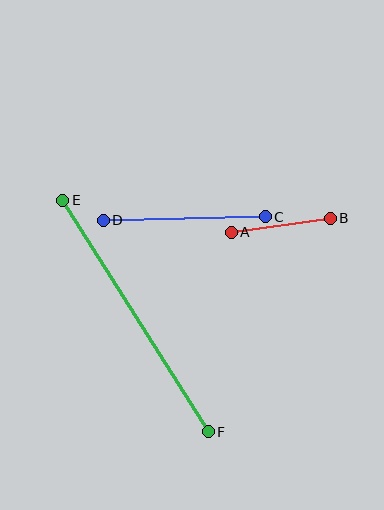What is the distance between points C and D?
The distance is approximately 162 pixels.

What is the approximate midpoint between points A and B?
The midpoint is at approximately (281, 225) pixels.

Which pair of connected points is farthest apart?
Points E and F are farthest apart.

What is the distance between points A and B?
The distance is approximately 100 pixels.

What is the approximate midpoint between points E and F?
The midpoint is at approximately (136, 316) pixels.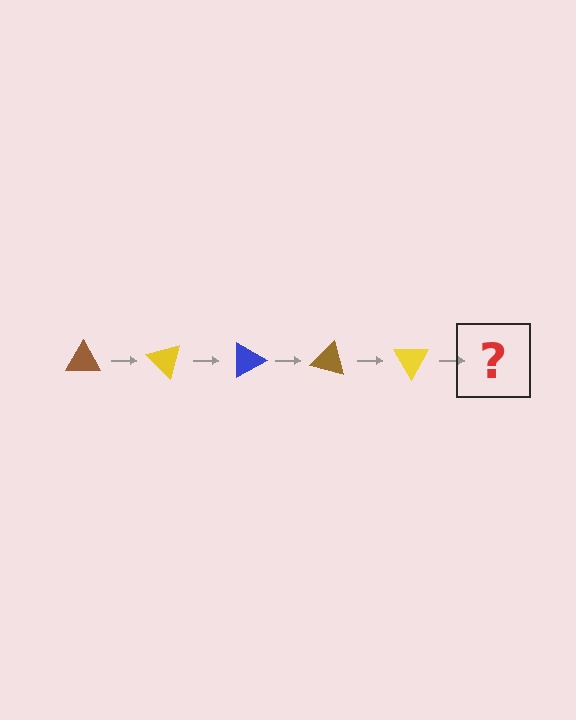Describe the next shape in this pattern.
It should be a blue triangle, rotated 225 degrees from the start.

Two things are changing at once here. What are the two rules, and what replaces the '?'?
The two rules are that it rotates 45 degrees each step and the color cycles through brown, yellow, and blue. The '?' should be a blue triangle, rotated 225 degrees from the start.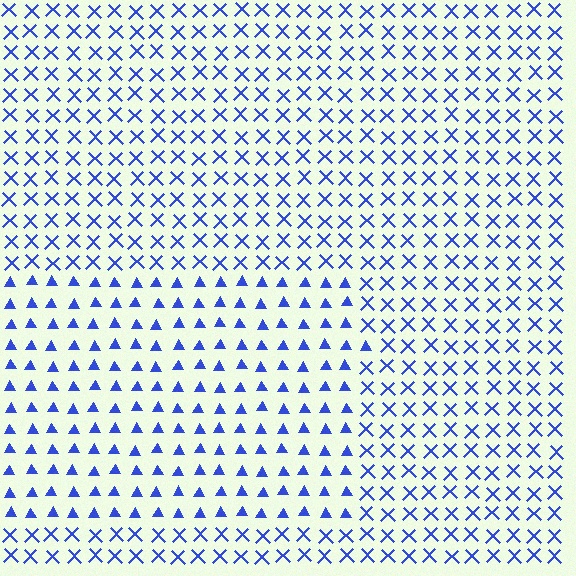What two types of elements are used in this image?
The image uses triangles inside the rectangle region and X marks outside it.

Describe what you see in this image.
The image is filled with small blue elements arranged in a uniform grid. A rectangle-shaped region contains triangles, while the surrounding area contains X marks. The boundary is defined purely by the change in element shape.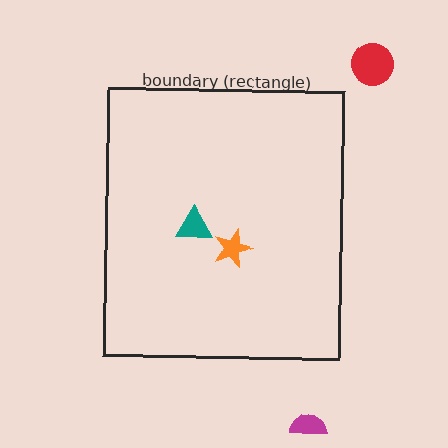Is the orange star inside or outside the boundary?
Inside.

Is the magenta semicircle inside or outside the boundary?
Outside.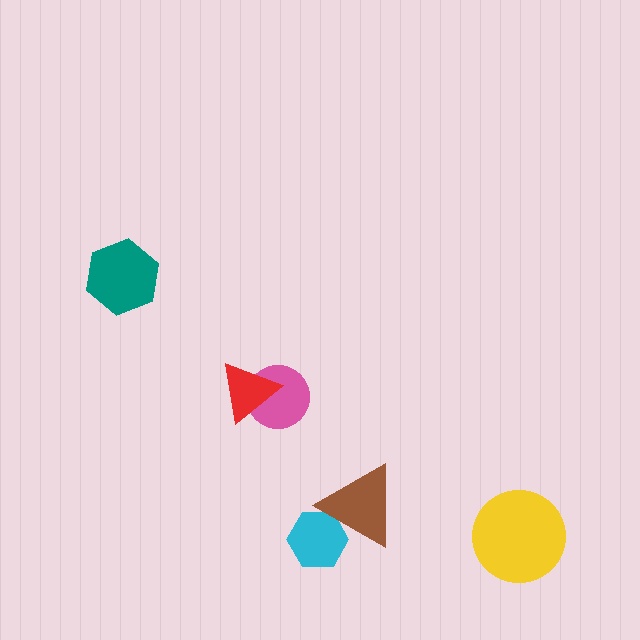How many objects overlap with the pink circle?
1 object overlaps with the pink circle.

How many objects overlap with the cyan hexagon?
1 object overlaps with the cyan hexagon.